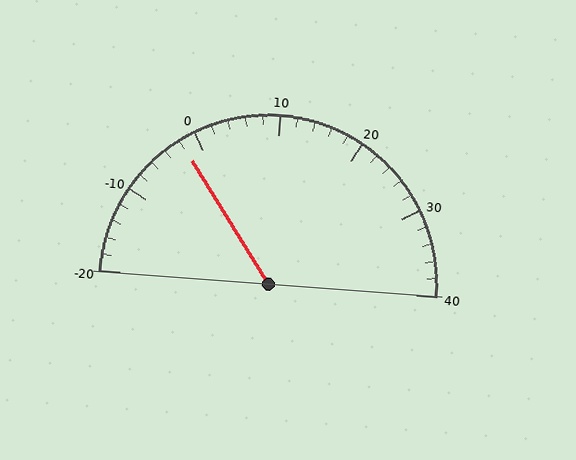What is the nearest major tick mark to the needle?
The nearest major tick mark is 0.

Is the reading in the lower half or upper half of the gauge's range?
The reading is in the lower half of the range (-20 to 40).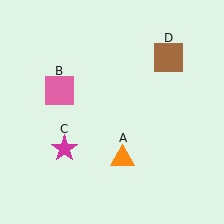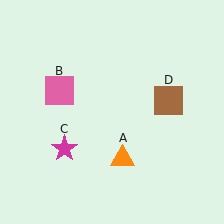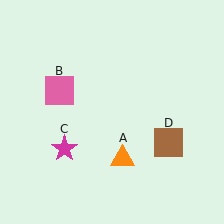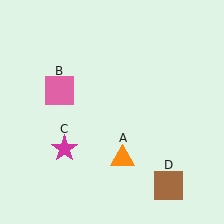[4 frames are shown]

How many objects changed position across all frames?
1 object changed position: brown square (object D).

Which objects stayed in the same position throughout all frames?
Orange triangle (object A) and pink square (object B) and magenta star (object C) remained stationary.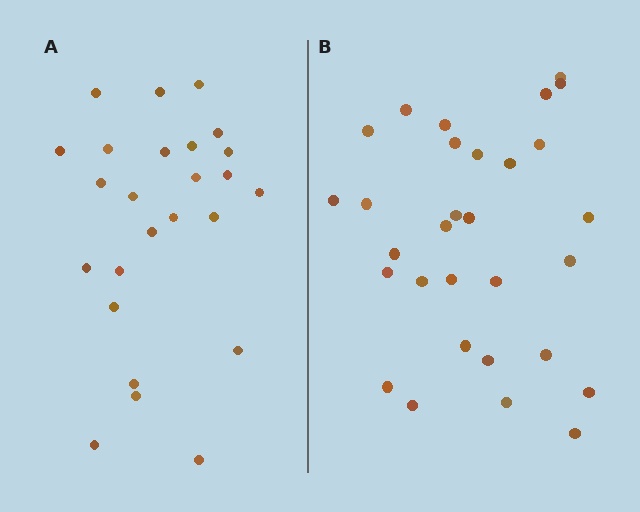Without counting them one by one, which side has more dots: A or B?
Region B (the right region) has more dots.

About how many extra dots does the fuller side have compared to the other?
Region B has about 5 more dots than region A.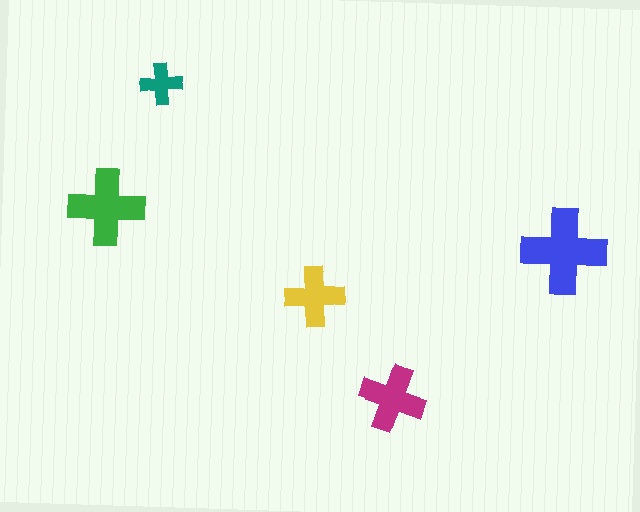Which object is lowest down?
The magenta cross is bottommost.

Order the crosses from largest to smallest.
the blue one, the green one, the magenta one, the yellow one, the teal one.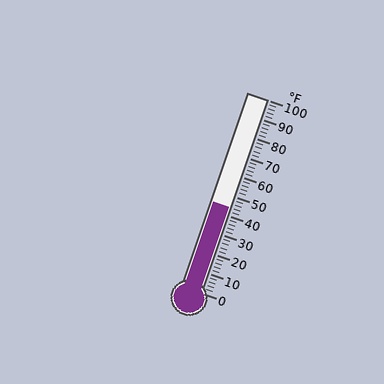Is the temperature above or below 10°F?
The temperature is above 10°F.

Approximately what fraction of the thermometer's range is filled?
The thermometer is filled to approximately 45% of its range.